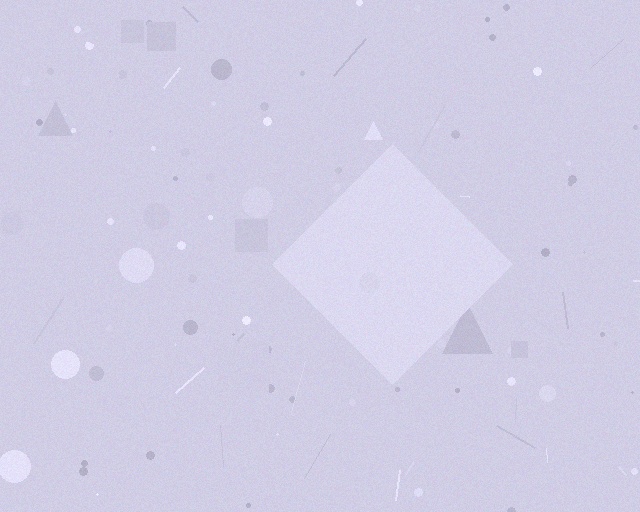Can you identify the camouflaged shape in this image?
The camouflaged shape is a diamond.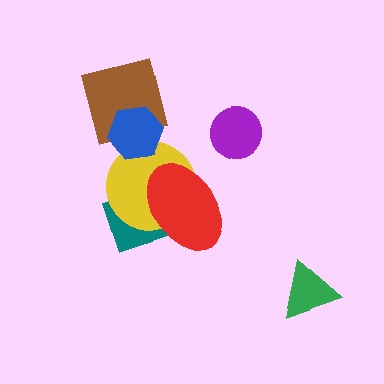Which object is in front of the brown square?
The blue hexagon is in front of the brown square.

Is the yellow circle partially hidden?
Yes, it is partially covered by another shape.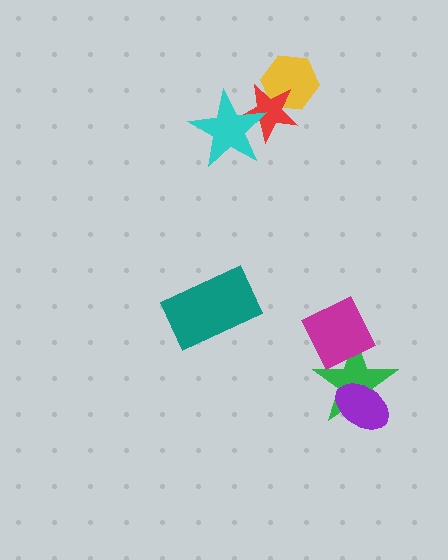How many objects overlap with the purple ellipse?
1 object overlaps with the purple ellipse.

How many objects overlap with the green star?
2 objects overlap with the green star.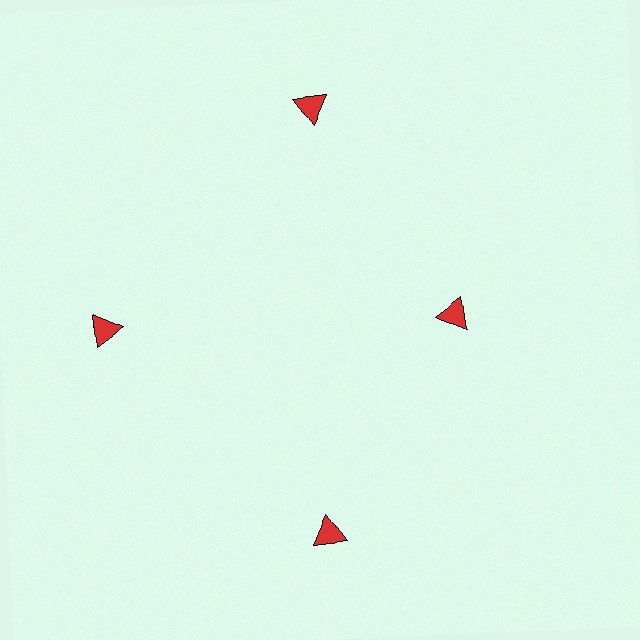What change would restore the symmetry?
The symmetry would be restored by moving it outward, back onto the ring so that all 4 triangles sit at equal angles and equal distance from the center.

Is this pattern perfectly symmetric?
No. The 4 red triangles are arranged in a ring, but one element near the 3 o'clock position is pulled inward toward the center, breaking the 4-fold rotational symmetry.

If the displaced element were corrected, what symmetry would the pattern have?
It would have 4-fold rotational symmetry — the pattern would map onto itself every 90 degrees.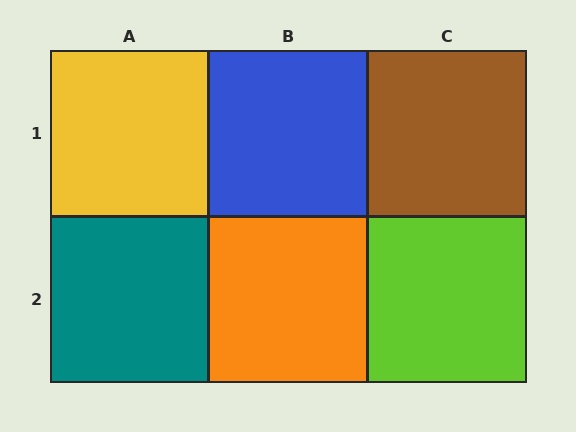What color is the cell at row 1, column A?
Yellow.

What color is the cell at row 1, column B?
Blue.